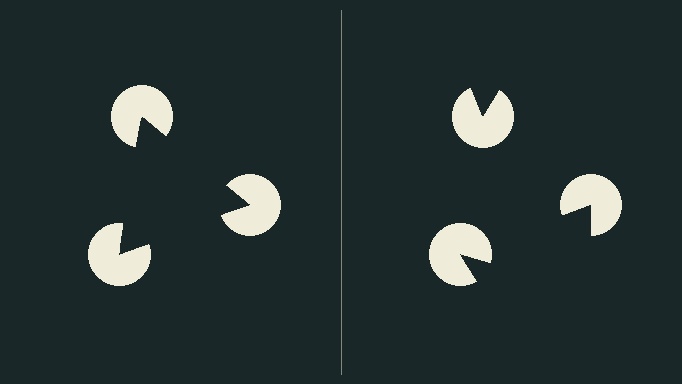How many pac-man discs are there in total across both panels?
6 — 3 on each side.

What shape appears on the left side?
An illusory triangle.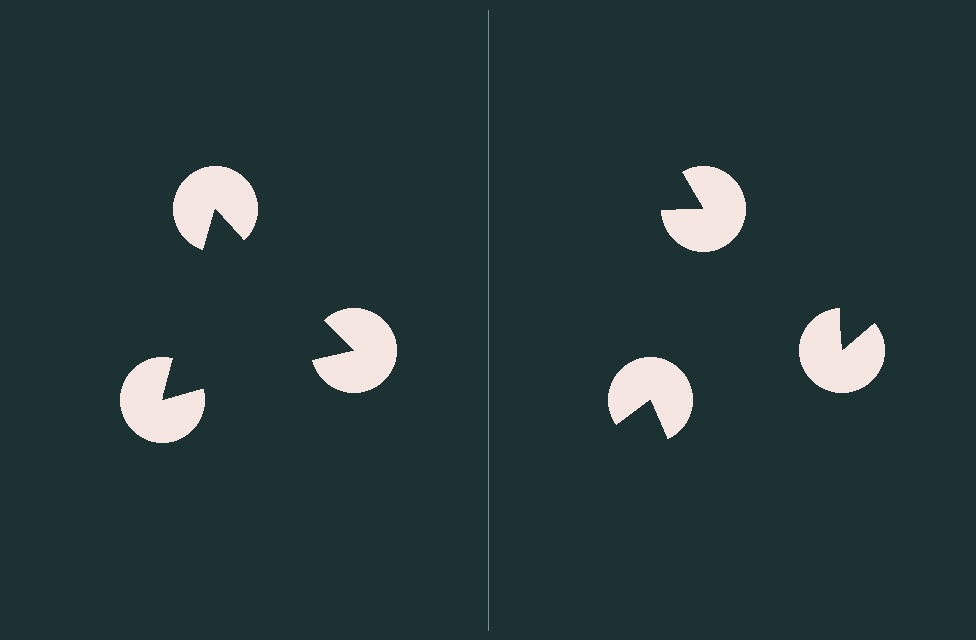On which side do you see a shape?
An illusory triangle appears on the left side. On the right side the wedge cuts are rotated, so no coherent shape forms.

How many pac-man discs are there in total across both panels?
6 — 3 on each side.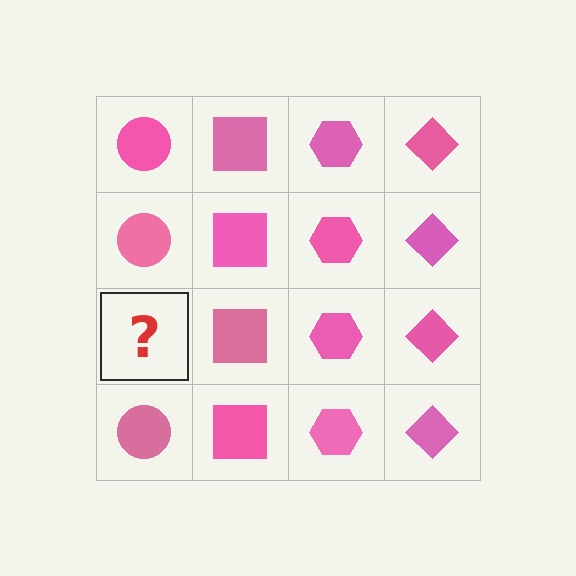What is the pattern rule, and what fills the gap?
The rule is that each column has a consistent shape. The gap should be filled with a pink circle.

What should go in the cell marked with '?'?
The missing cell should contain a pink circle.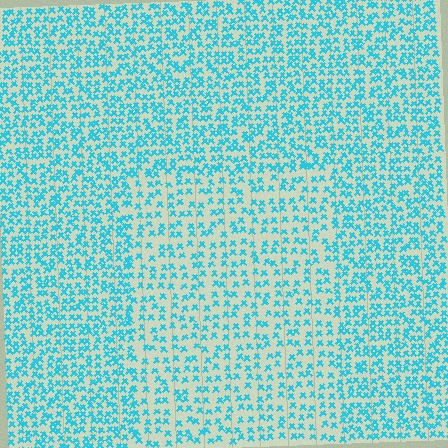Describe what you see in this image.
The image contains small cyan elements arranged at two different densities. A rectangle-shaped region is visible where the elements are less densely packed than the surrounding area.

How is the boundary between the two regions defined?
The boundary is defined by a change in element density (approximately 1.6x ratio). All elements are the same color, size, and shape.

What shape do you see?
I see a rectangle.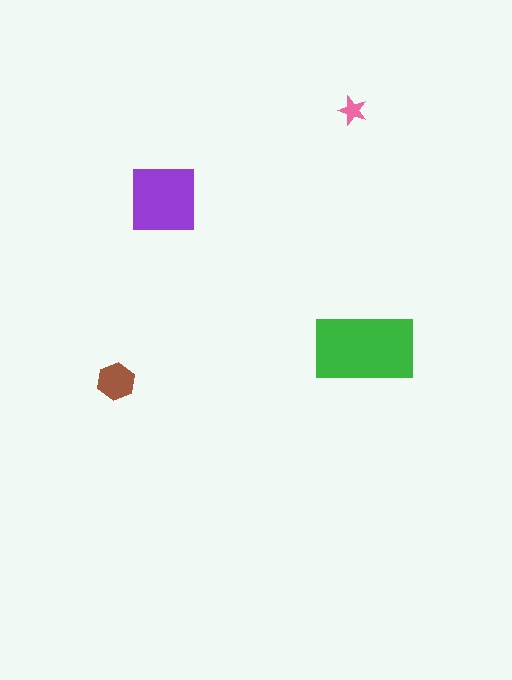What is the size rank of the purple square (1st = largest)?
2nd.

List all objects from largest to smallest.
The green rectangle, the purple square, the brown hexagon, the pink star.